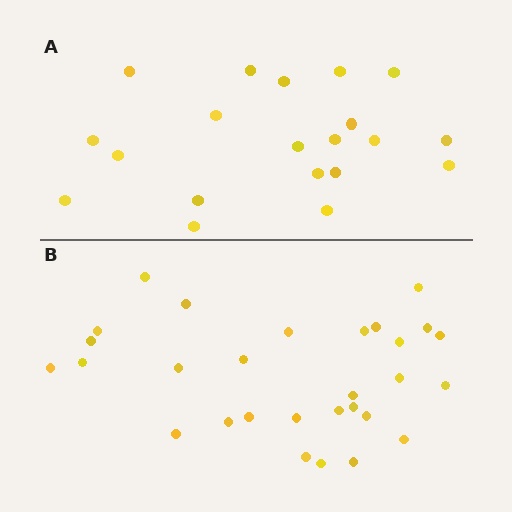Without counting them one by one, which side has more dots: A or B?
Region B (the bottom region) has more dots.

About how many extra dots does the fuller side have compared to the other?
Region B has roughly 8 or so more dots than region A.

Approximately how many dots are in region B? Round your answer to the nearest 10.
About 30 dots. (The exact count is 29, which rounds to 30.)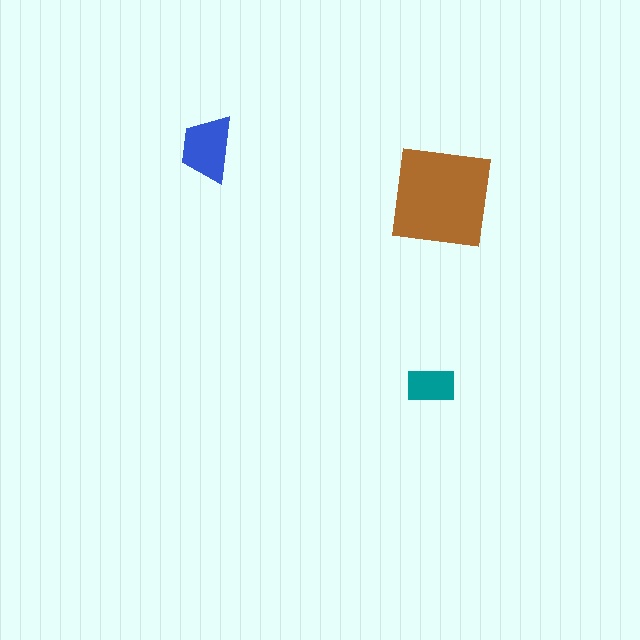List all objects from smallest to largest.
The teal rectangle, the blue trapezoid, the brown square.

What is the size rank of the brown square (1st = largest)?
1st.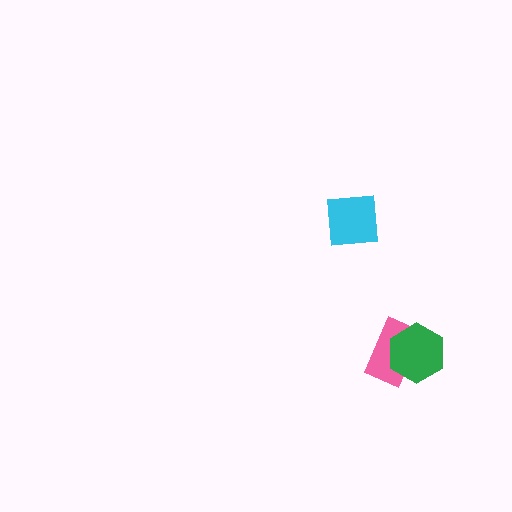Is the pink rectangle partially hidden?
Yes, it is partially covered by another shape.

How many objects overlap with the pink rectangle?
1 object overlaps with the pink rectangle.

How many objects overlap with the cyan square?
0 objects overlap with the cyan square.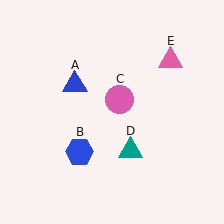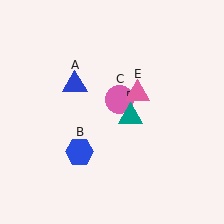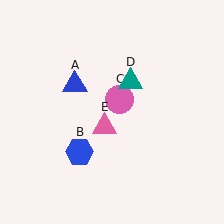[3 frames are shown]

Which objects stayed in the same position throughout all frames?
Blue triangle (object A) and blue hexagon (object B) and pink circle (object C) remained stationary.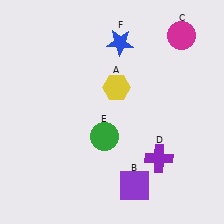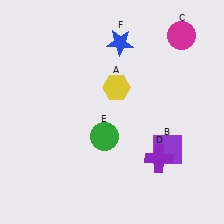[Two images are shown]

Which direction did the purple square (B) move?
The purple square (B) moved up.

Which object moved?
The purple square (B) moved up.